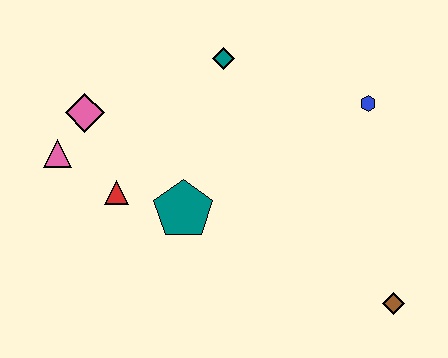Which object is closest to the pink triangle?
The pink diamond is closest to the pink triangle.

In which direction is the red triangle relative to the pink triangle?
The red triangle is to the right of the pink triangle.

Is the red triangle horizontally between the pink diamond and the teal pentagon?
Yes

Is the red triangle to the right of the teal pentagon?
No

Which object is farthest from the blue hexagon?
The pink triangle is farthest from the blue hexagon.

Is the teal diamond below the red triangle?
No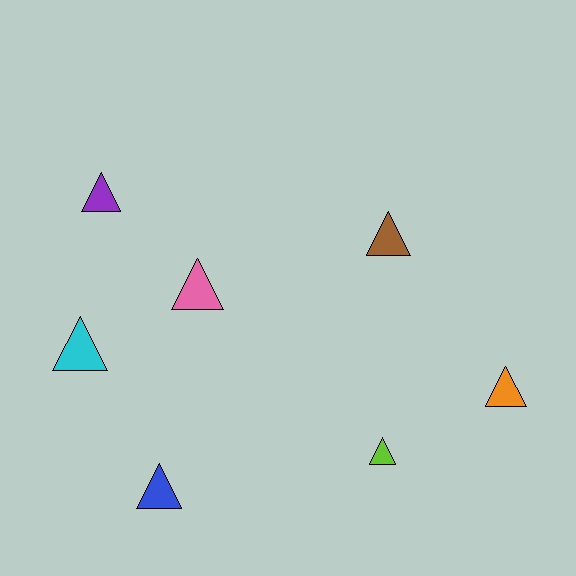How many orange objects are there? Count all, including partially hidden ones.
There is 1 orange object.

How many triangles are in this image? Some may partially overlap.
There are 7 triangles.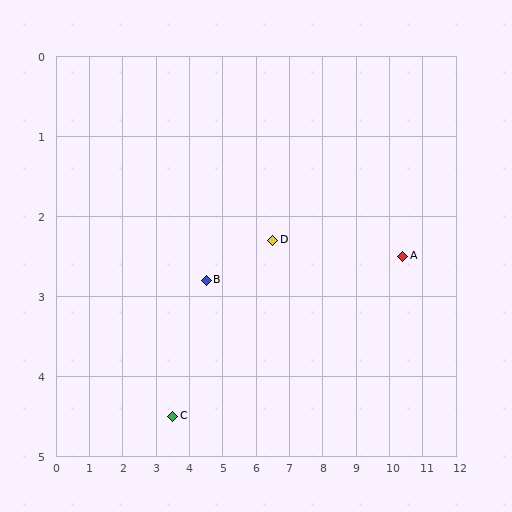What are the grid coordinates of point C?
Point C is at approximately (3.5, 4.5).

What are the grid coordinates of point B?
Point B is at approximately (4.5, 2.8).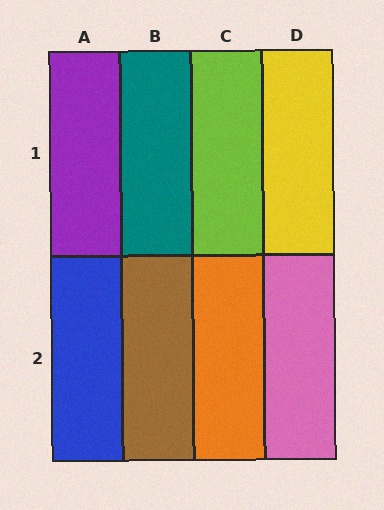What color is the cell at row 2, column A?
Blue.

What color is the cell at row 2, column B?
Brown.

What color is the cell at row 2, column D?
Pink.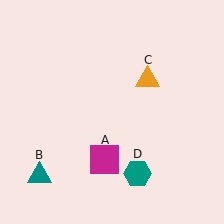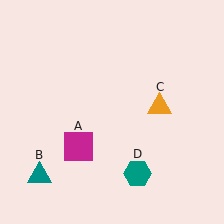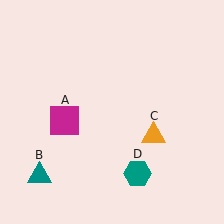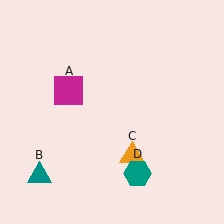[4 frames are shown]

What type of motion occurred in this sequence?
The magenta square (object A), orange triangle (object C) rotated clockwise around the center of the scene.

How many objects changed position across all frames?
2 objects changed position: magenta square (object A), orange triangle (object C).